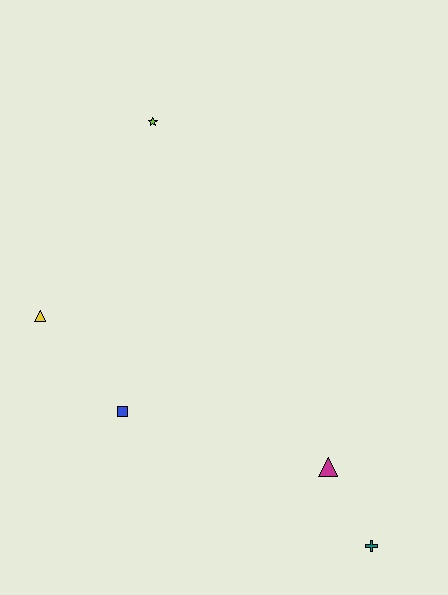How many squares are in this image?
There is 1 square.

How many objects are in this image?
There are 5 objects.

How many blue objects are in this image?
There is 1 blue object.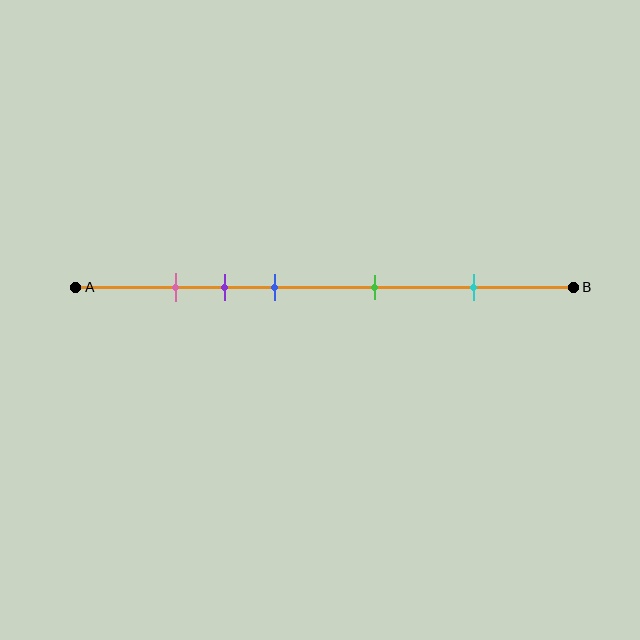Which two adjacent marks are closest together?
The pink and purple marks are the closest adjacent pair.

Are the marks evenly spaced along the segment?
No, the marks are not evenly spaced.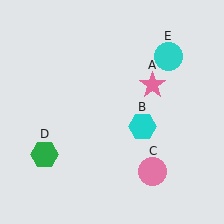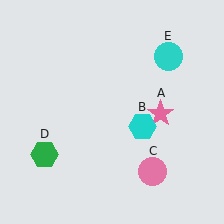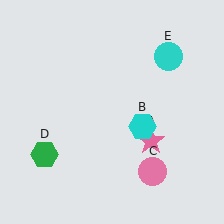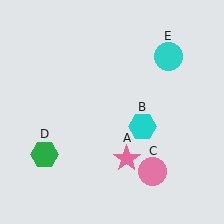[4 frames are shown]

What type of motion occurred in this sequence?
The pink star (object A) rotated clockwise around the center of the scene.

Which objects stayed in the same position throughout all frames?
Cyan hexagon (object B) and pink circle (object C) and green hexagon (object D) and cyan circle (object E) remained stationary.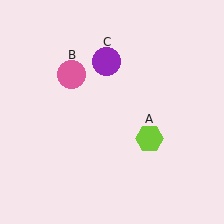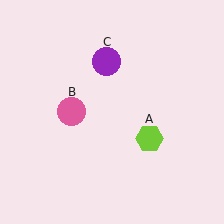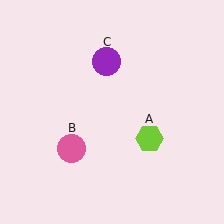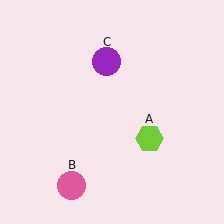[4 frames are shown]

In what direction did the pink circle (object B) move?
The pink circle (object B) moved down.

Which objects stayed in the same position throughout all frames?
Lime hexagon (object A) and purple circle (object C) remained stationary.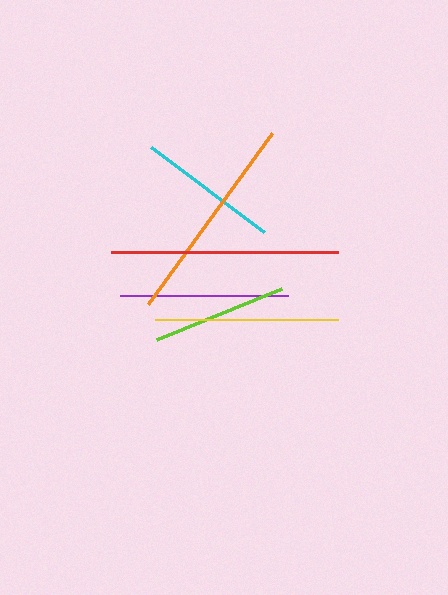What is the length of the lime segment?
The lime segment is approximately 135 pixels long.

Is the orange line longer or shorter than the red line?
The red line is longer than the orange line.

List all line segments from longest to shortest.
From longest to shortest: red, orange, yellow, purple, cyan, lime.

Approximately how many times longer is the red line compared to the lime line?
The red line is approximately 1.7 times the length of the lime line.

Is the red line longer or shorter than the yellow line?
The red line is longer than the yellow line.